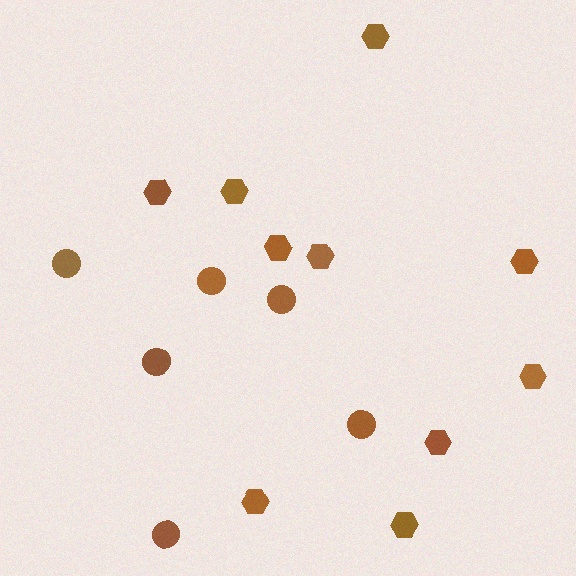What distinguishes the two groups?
There are 2 groups: one group of hexagons (10) and one group of circles (6).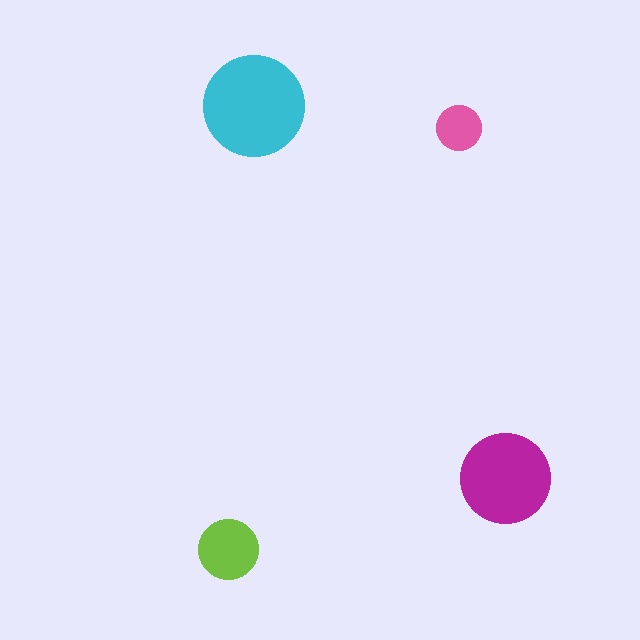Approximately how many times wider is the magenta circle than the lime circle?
About 1.5 times wider.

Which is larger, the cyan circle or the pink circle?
The cyan one.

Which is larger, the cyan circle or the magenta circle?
The cyan one.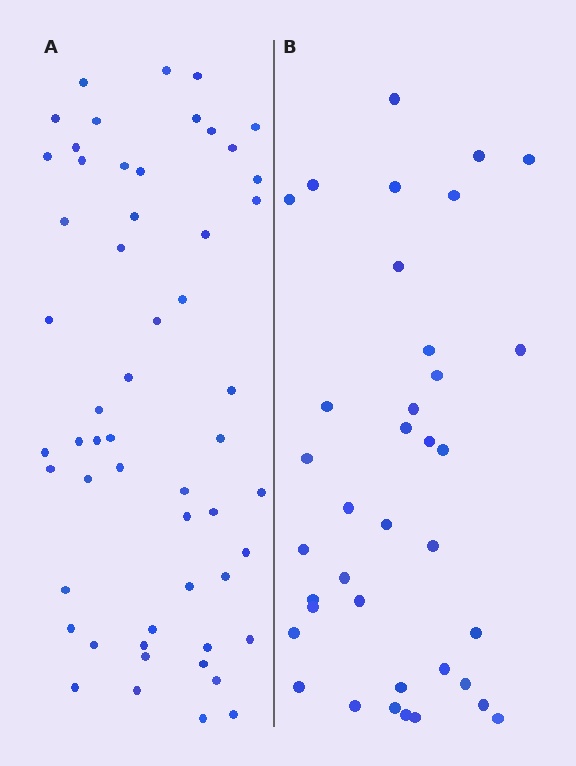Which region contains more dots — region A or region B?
Region A (the left region) has more dots.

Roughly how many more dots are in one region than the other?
Region A has approximately 20 more dots than region B.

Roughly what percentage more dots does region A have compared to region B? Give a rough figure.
About 50% more.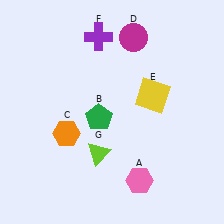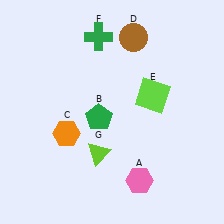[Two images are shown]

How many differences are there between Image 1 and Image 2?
There are 3 differences between the two images.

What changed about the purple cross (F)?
In Image 1, F is purple. In Image 2, it changed to green.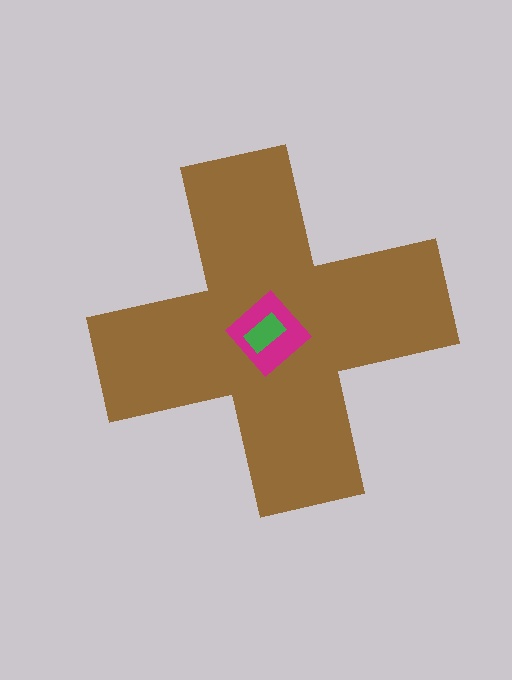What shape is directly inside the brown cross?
The magenta diamond.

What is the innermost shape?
The green rectangle.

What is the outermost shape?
The brown cross.